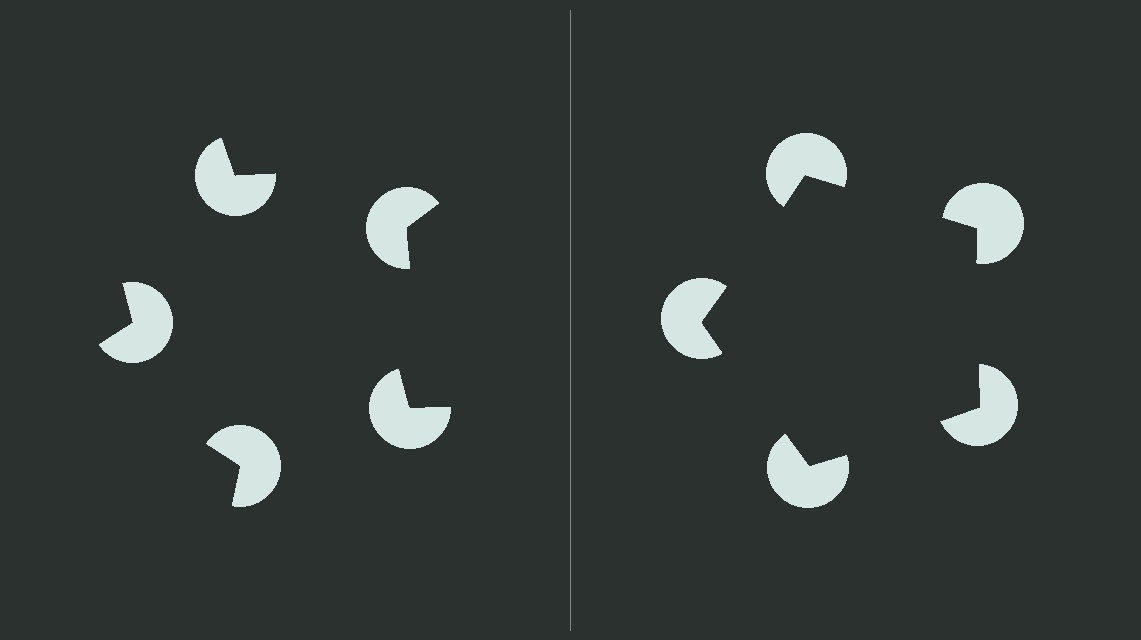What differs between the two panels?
The pac-man discs are positioned identically on both sides; only the wedge orientations differ. On the right they align to a pentagon; on the left they are misaligned.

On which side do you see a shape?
An illusory pentagon appears on the right side. On the left side the wedge cuts are rotated, so no coherent shape forms.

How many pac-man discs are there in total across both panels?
10 — 5 on each side.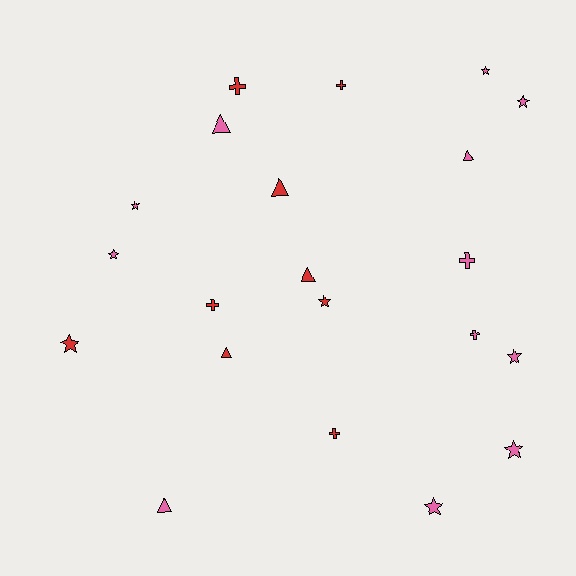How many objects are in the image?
There are 21 objects.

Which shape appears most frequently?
Star, with 9 objects.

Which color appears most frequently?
Pink, with 12 objects.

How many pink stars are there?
There are 7 pink stars.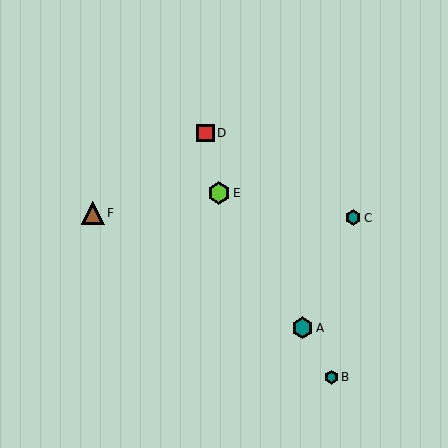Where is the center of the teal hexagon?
The center of the teal hexagon is at (331, 377).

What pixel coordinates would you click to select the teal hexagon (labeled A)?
Click at (302, 328) to select the teal hexagon A.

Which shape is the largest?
The lime hexagon (labeled E) is the largest.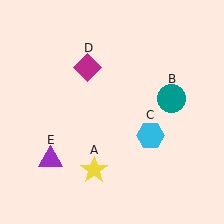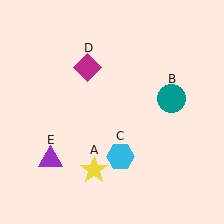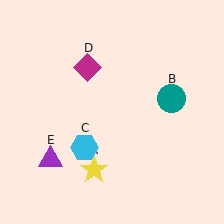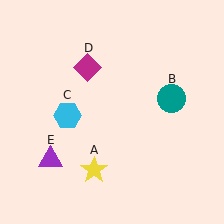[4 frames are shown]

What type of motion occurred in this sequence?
The cyan hexagon (object C) rotated clockwise around the center of the scene.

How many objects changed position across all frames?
1 object changed position: cyan hexagon (object C).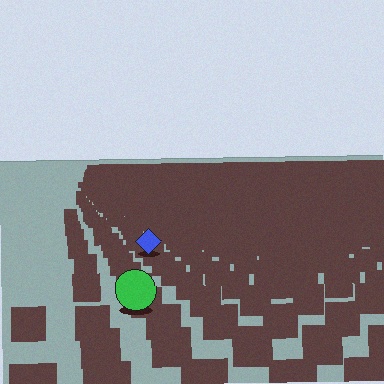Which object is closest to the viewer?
The green circle is closest. The texture marks near it are larger and more spread out.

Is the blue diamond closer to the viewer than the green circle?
No. The green circle is closer — you can tell from the texture gradient: the ground texture is coarser near it.